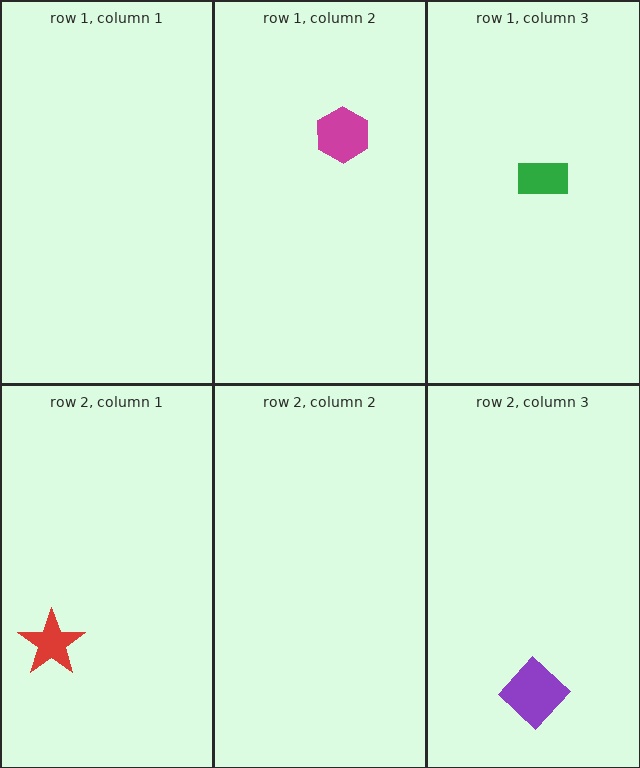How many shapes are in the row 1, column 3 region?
1.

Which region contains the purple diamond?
The row 2, column 3 region.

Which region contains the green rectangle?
The row 1, column 3 region.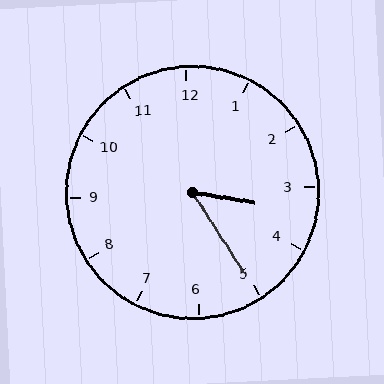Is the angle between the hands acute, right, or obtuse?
It is acute.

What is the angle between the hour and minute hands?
Approximately 48 degrees.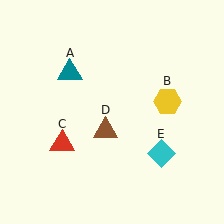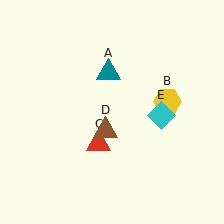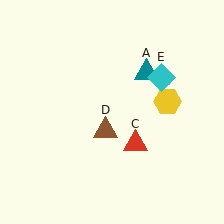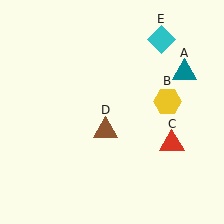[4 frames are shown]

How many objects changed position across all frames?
3 objects changed position: teal triangle (object A), red triangle (object C), cyan diamond (object E).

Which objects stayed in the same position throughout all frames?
Yellow hexagon (object B) and brown triangle (object D) remained stationary.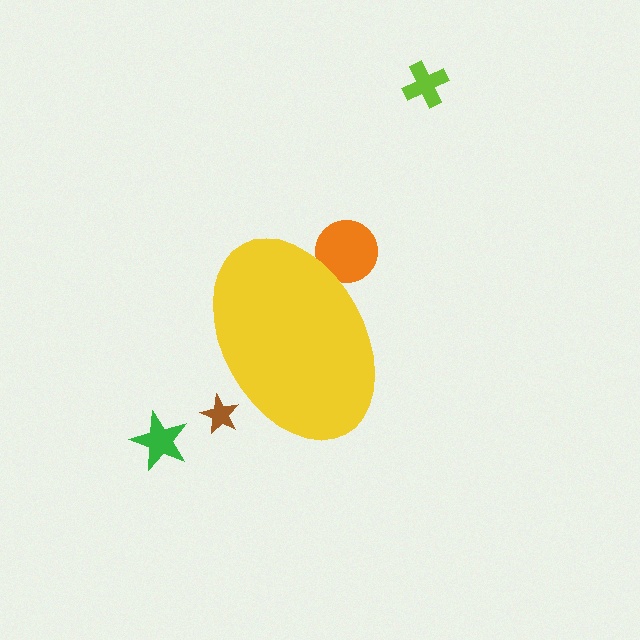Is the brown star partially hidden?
Yes, the brown star is partially hidden behind the yellow ellipse.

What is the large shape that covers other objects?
A yellow ellipse.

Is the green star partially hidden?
No, the green star is fully visible.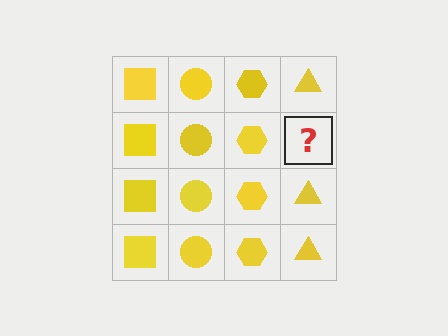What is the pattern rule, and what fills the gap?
The rule is that each column has a consistent shape. The gap should be filled with a yellow triangle.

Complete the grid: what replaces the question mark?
The question mark should be replaced with a yellow triangle.